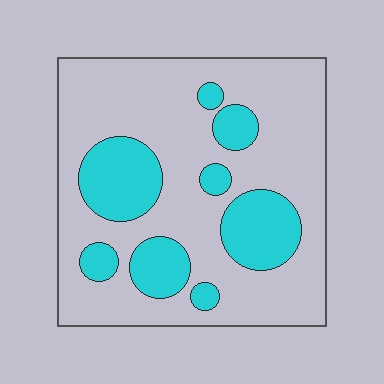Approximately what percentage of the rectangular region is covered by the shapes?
Approximately 25%.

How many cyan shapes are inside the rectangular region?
8.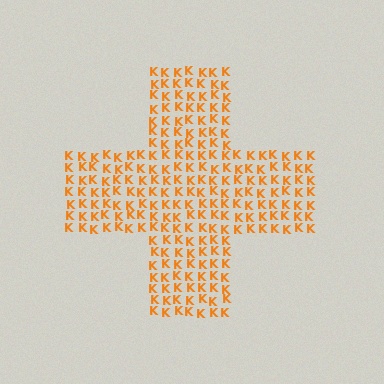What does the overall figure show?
The overall figure shows a cross.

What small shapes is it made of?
It is made of small letter K's.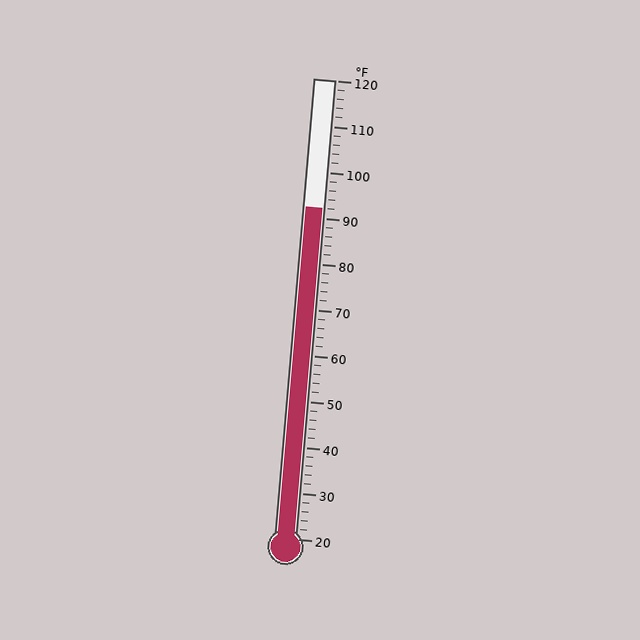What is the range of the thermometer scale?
The thermometer scale ranges from 20°F to 120°F.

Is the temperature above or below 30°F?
The temperature is above 30°F.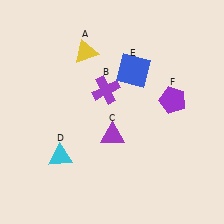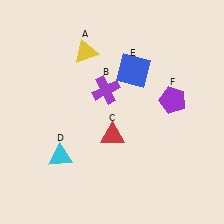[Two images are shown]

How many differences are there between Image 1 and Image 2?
There is 1 difference between the two images.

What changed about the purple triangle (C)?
In Image 1, C is purple. In Image 2, it changed to red.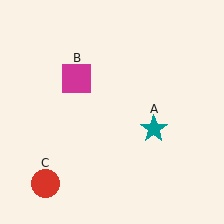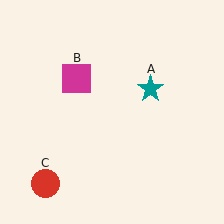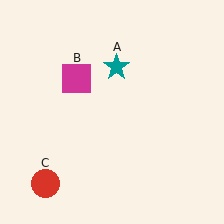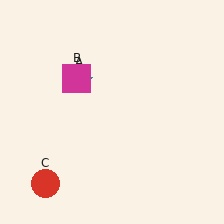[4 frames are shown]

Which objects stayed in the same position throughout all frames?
Magenta square (object B) and red circle (object C) remained stationary.